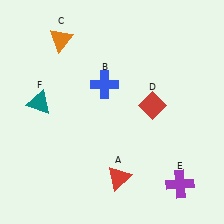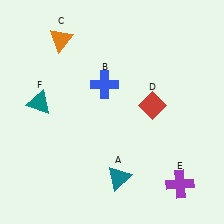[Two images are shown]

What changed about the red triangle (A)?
In Image 1, A is red. In Image 2, it changed to teal.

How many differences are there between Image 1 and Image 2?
There is 1 difference between the two images.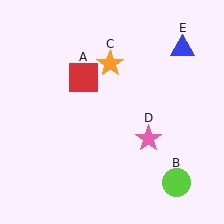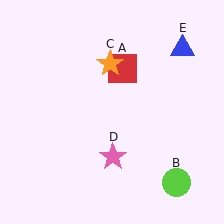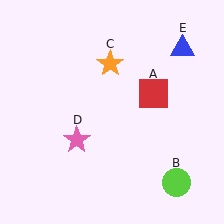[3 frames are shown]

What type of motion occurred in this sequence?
The red square (object A), pink star (object D) rotated clockwise around the center of the scene.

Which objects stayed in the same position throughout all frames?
Lime circle (object B) and orange star (object C) and blue triangle (object E) remained stationary.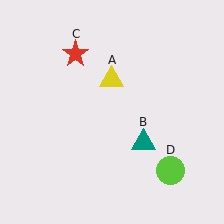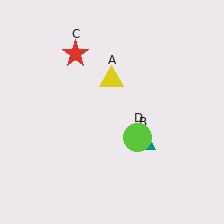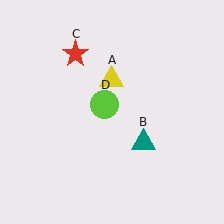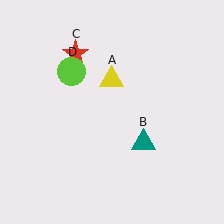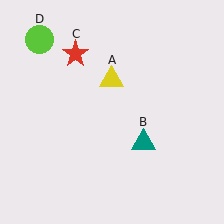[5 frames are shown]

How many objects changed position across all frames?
1 object changed position: lime circle (object D).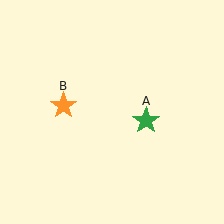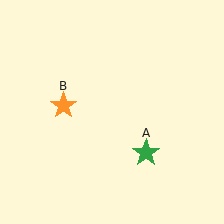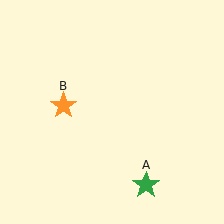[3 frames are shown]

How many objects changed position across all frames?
1 object changed position: green star (object A).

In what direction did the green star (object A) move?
The green star (object A) moved down.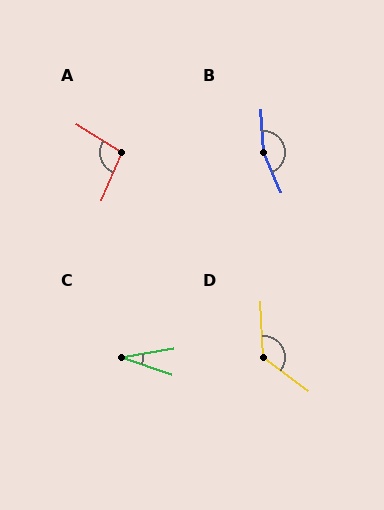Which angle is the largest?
B, at approximately 160 degrees.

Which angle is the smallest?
C, at approximately 29 degrees.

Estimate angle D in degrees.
Approximately 129 degrees.